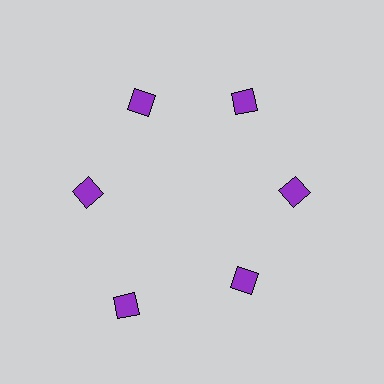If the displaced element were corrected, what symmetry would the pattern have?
It would have 6-fold rotational symmetry — the pattern would map onto itself every 60 degrees.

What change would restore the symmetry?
The symmetry would be restored by moving it inward, back onto the ring so that all 6 diamonds sit at equal angles and equal distance from the center.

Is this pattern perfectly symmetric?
No. The 6 purple diamonds are arranged in a ring, but one element near the 7 o'clock position is pushed outward from the center, breaking the 6-fold rotational symmetry.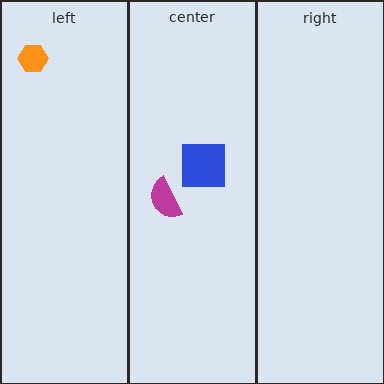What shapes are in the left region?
The orange hexagon.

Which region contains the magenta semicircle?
The center region.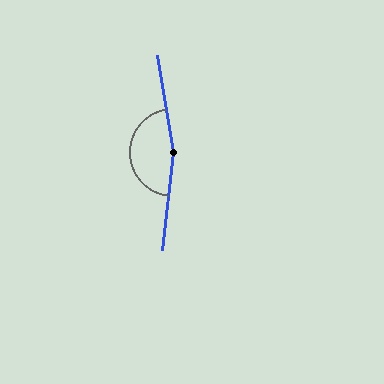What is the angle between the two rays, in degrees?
Approximately 164 degrees.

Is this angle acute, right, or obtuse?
It is obtuse.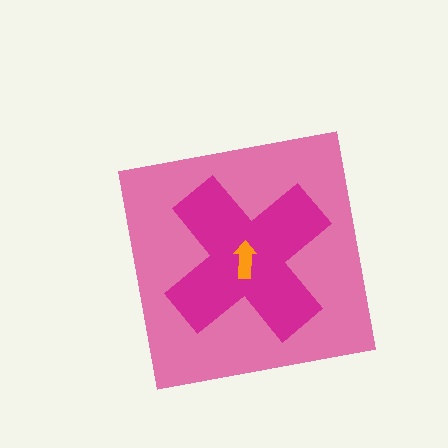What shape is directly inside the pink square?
The magenta cross.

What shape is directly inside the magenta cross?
The orange arrow.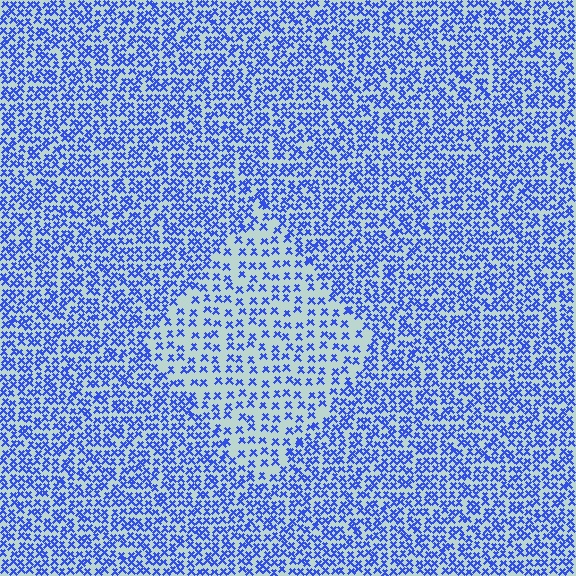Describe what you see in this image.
The image contains small blue elements arranged at two different densities. A diamond-shaped region is visible where the elements are less densely packed than the surrounding area.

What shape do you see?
I see a diamond.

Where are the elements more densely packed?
The elements are more densely packed outside the diamond boundary.